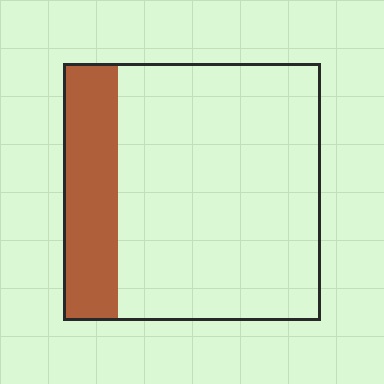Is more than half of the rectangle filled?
No.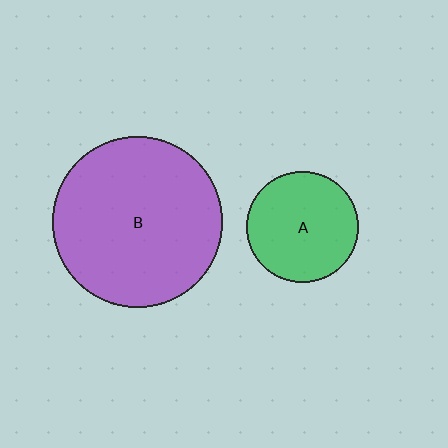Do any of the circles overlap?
No, none of the circles overlap.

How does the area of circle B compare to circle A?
Approximately 2.3 times.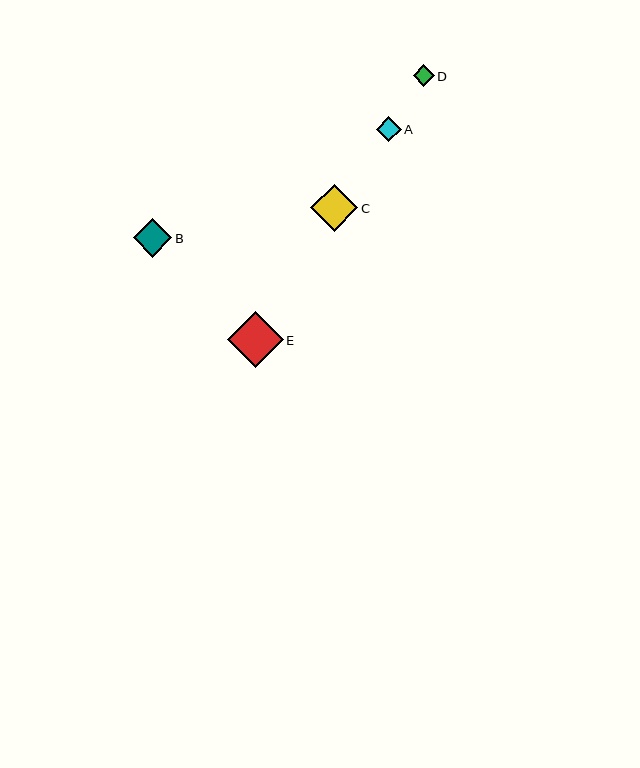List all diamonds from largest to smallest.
From largest to smallest: E, C, B, A, D.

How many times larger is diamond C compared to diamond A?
Diamond C is approximately 1.9 times the size of diamond A.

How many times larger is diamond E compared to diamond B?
Diamond E is approximately 1.4 times the size of diamond B.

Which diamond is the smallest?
Diamond D is the smallest with a size of approximately 21 pixels.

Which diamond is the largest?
Diamond E is the largest with a size of approximately 55 pixels.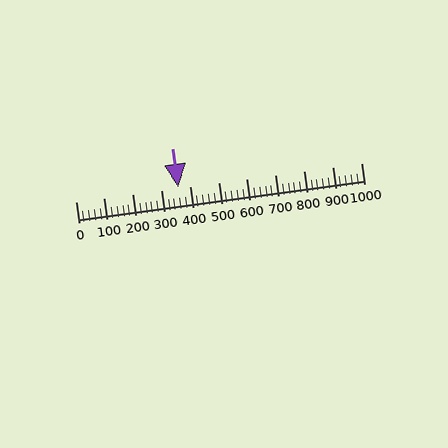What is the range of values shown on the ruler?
The ruler shows values from 0 to 1000.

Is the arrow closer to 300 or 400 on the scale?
The arrow is closer to 400.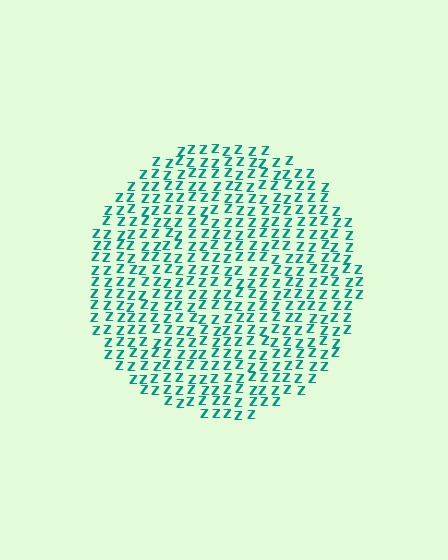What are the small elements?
The small elements are letter Z's.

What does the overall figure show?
The overall figure shows a circle.